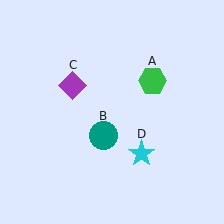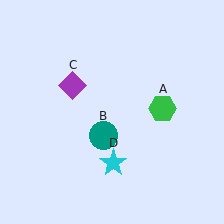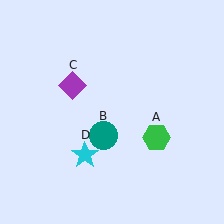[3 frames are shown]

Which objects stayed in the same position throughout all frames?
Teal circle (object B) and purple diamond (object C) remained stationary.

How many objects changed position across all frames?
2 objects changed position: green hexagon (object A), cyan star (object D).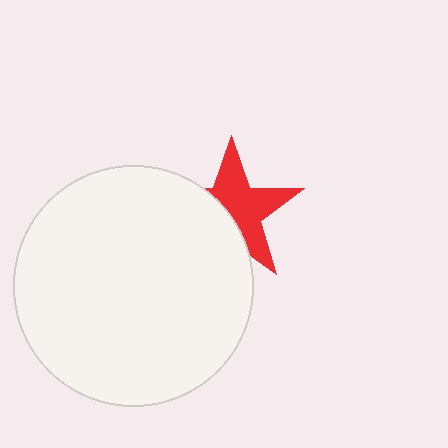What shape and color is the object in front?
The object in front is a white circle.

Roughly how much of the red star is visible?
About half of it is visible (roughly 57%).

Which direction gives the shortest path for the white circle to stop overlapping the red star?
Moving toward the lower-left gives the shortest separation.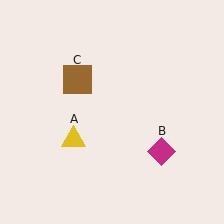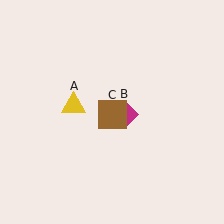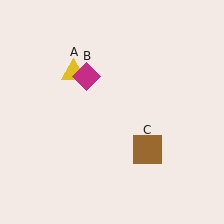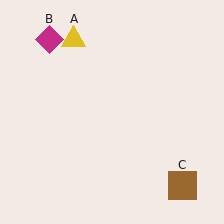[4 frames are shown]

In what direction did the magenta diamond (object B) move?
The magenta diamond (object B) moved up and to the left.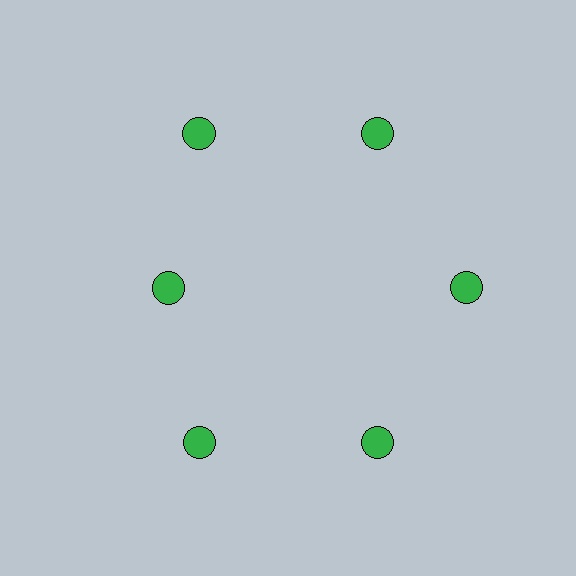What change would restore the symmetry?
The symmetry would be restored by moving it outward, back onto the ring so that all 6 circles sit at equal angles and equal distance from the center.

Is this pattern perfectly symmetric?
No. The 6 green circles are arranged in a ring, but one element near the 9 o'clock position is pulled inward toward the center, breaking the 6-fold rotational symmetry.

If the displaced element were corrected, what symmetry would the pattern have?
It would have 6-fold rotational symmetry — the pattern would map onto itself every 60 degrees.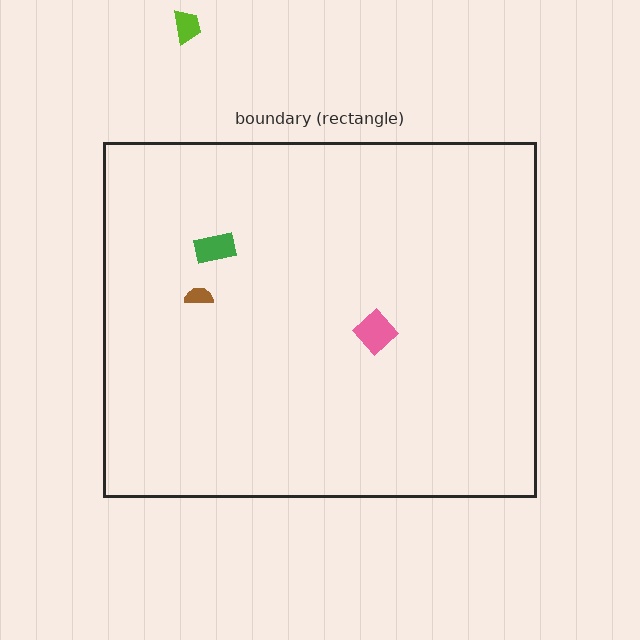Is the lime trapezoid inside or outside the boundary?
Outside.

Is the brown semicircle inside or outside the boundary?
Inside.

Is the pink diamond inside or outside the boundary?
Inside.